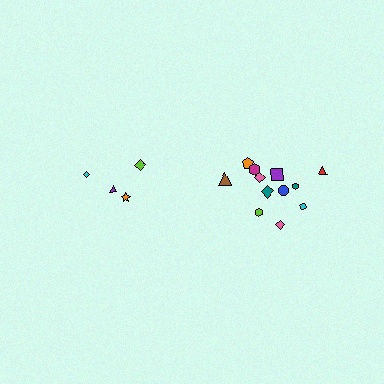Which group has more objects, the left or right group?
The right group.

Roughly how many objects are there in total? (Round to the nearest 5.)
Roughly 15 objects in total.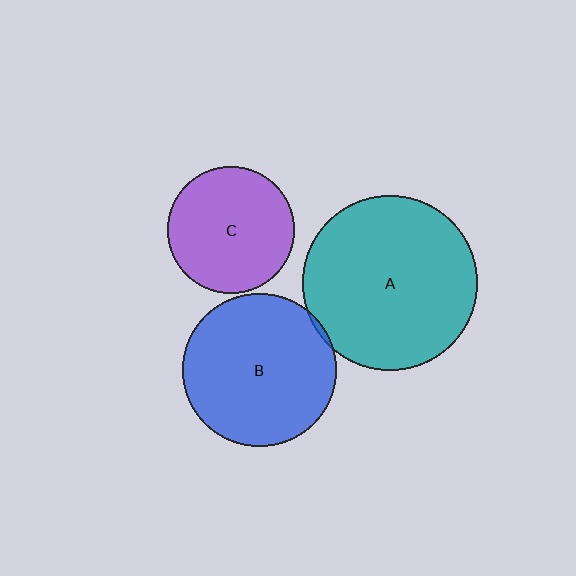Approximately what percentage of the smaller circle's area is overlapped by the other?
Approximately 5%.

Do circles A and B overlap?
Yes.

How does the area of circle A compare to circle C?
Approximately 1.9 times.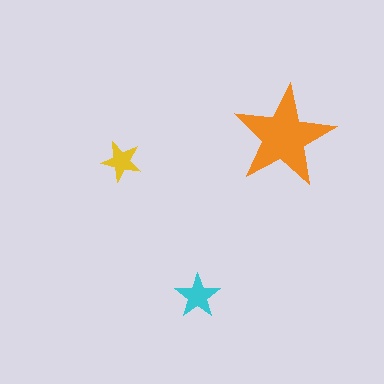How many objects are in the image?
There are 3 objects in the image.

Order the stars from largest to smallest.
the orange one, the cyan one, the yellow one.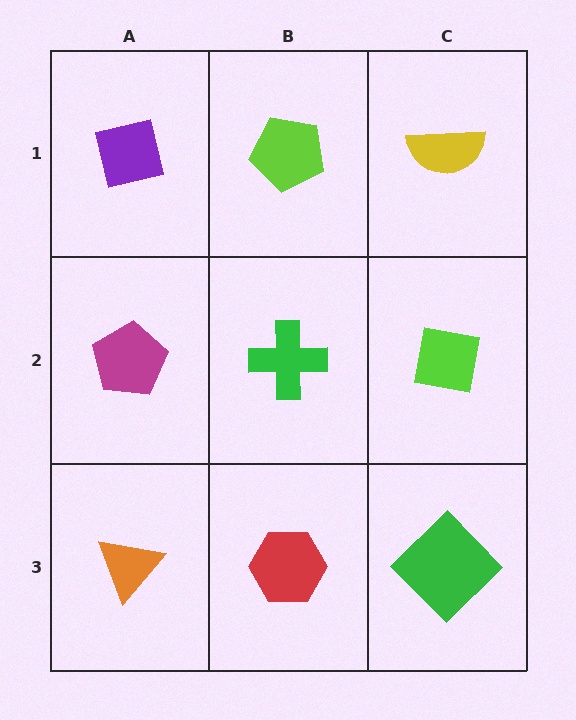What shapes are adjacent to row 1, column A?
A magenta pentagon (row 2, column A), a lime pentagon (row 1, column B).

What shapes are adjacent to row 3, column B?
A green cross (row 2, column B), an orange triangle (row 3, column A), a green diamond (row 3, column C).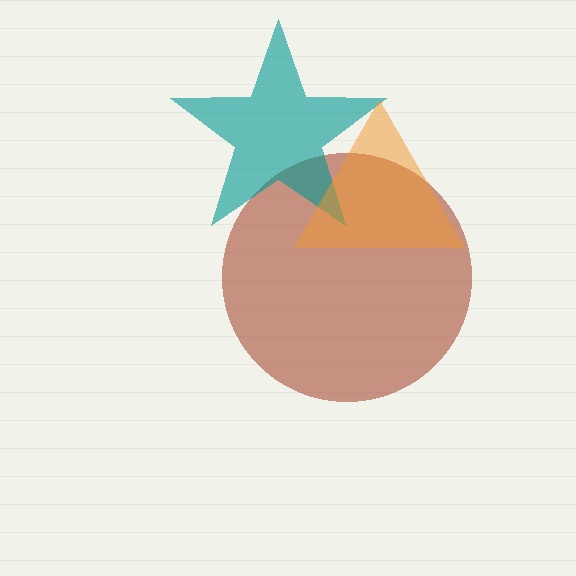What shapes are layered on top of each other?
The layered shapes are: a brown circle, a teal star, an orange triangle.